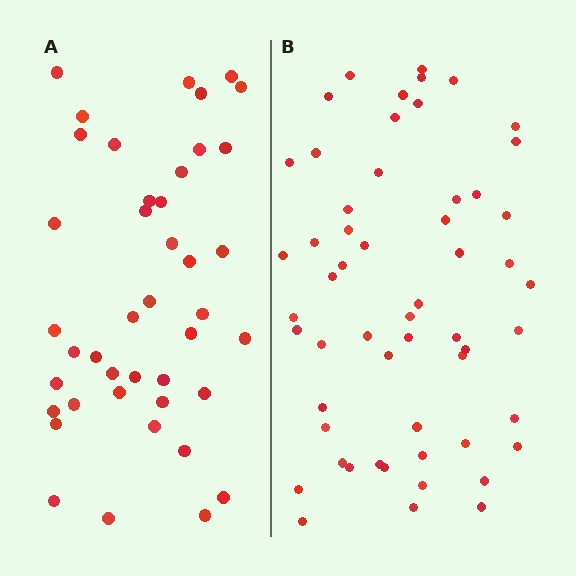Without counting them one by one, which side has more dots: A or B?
Region B (the right region) has more dots.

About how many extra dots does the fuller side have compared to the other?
Region B has approximately 15 more dots than region A.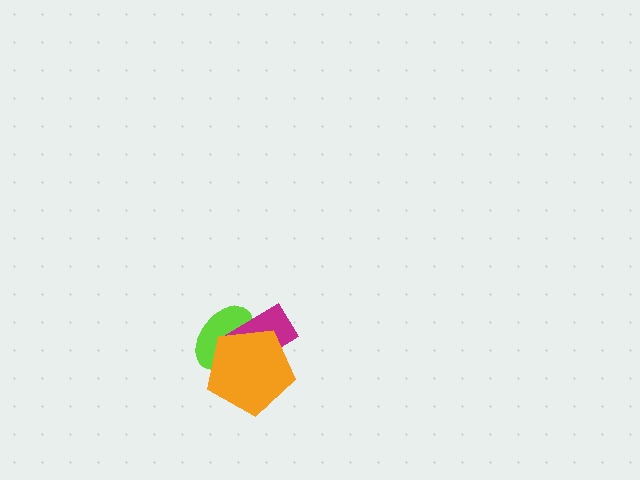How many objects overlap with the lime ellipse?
2 objects overlap with the lime ellipse.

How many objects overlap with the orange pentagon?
2 objects overlap with the orange pentagon.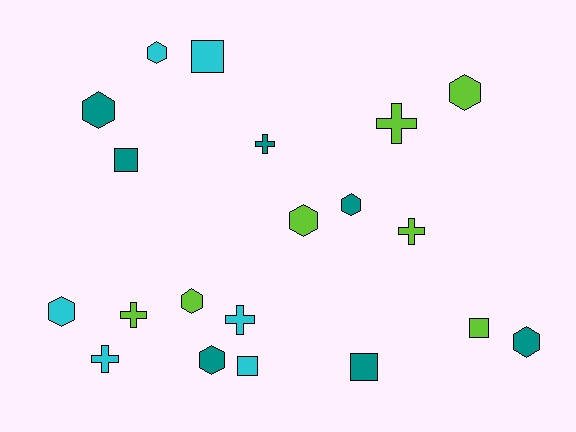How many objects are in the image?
There are 20 objects.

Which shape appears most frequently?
Hexagon, with 9 objects.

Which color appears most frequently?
Lime, with 7 objects.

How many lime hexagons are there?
There are 3 lime hexagons.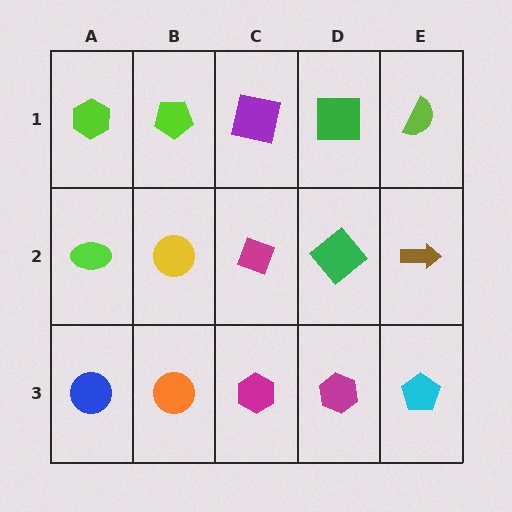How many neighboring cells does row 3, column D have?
3.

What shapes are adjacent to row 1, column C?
A magenta diamond (row 2, column C), a lime pentagon (row 1, column B), a green square (row 1, column D).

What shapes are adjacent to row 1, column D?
A green diamond (row 2, column D), a purple square (row 1, column C), a lime semicircle (row 1, column E).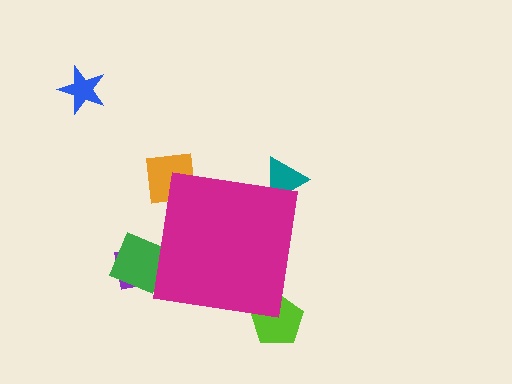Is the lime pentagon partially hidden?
Yes, the lime pentagon is partially hidden behind the magenta square.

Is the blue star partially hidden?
No, the blue star is fully visible.